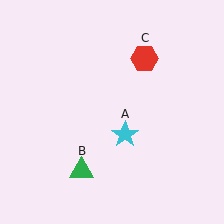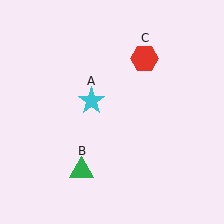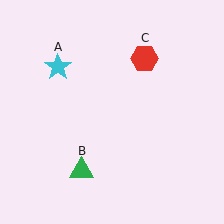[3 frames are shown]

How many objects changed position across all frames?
1 object changed position: cyan star (object A).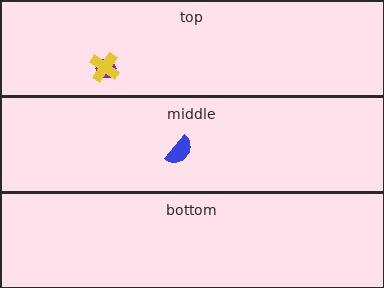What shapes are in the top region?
The purple hexagon, the yellow cross.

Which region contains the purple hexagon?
The top region.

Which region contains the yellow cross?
The top region.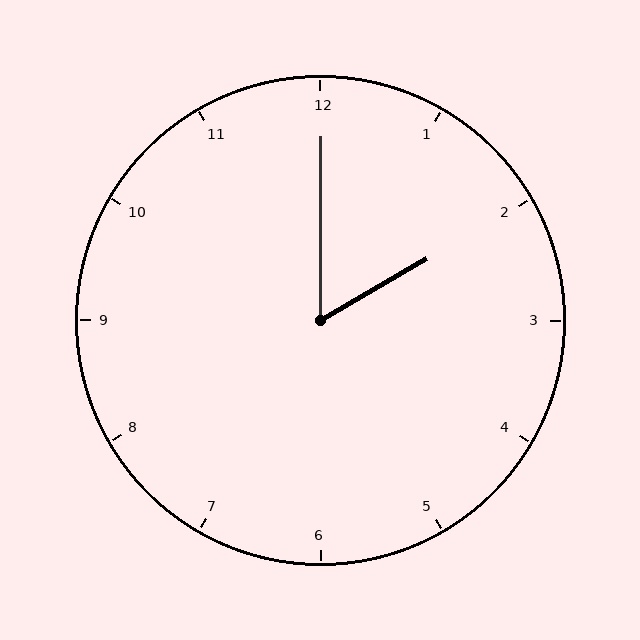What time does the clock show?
2:00.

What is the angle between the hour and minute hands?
Approximately 60 degrees.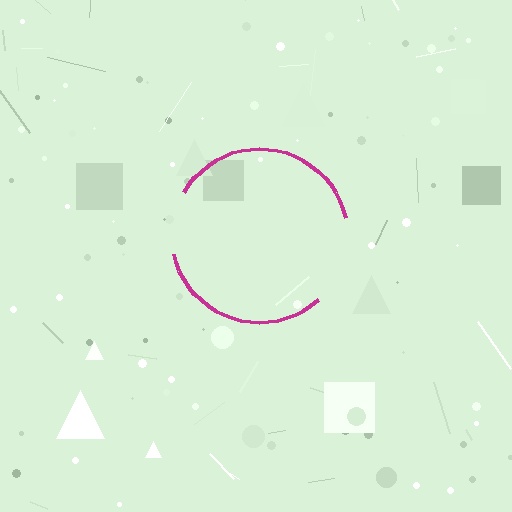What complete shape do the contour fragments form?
The contour fragments form a circle.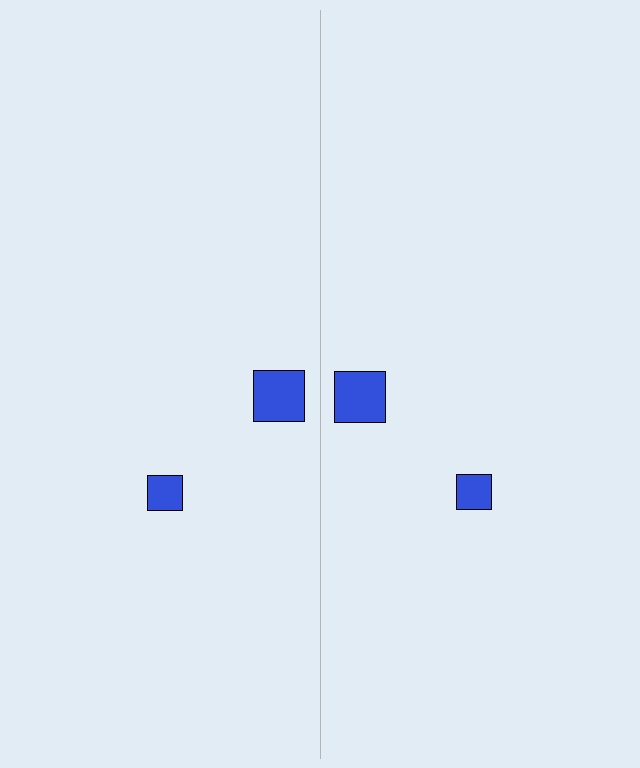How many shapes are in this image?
There are 4 shapes in this image.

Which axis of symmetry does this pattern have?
The pattern has a vertical axis of symmetry running through the center of the image.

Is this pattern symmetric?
Yes, this pattern has bilateral (reflection) symmetry.